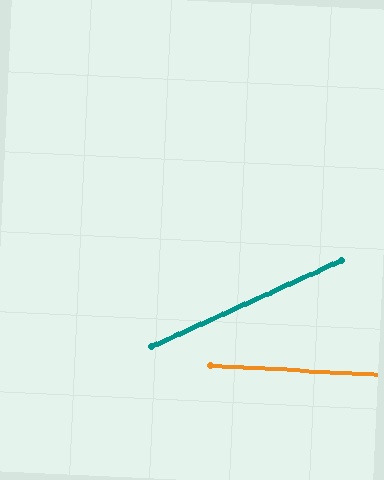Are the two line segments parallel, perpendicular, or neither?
Neither parallel nor perpendicular — they differ by about 28°.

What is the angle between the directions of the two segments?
Approximately 28 degrees.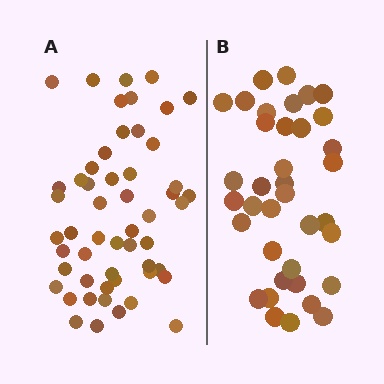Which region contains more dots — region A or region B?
Region A (the left region) has more dots.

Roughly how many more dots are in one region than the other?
Region A has approximately 15 more dots than region B.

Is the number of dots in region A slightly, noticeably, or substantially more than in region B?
Region A has noticeably more, but not dramatically so. The ratio is roughly 1.4 to 1.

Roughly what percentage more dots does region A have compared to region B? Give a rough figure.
About 45% more.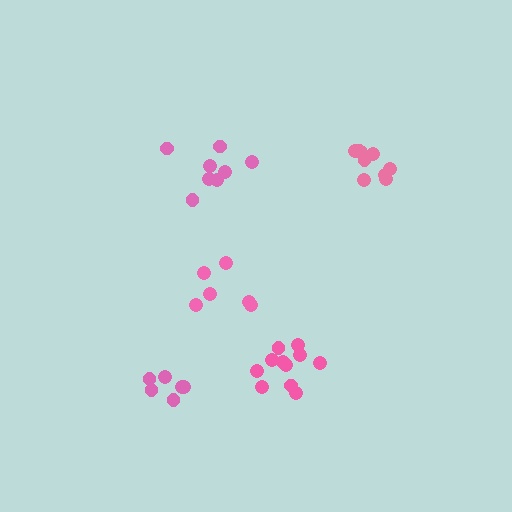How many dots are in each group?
Group 1: 6 dots, Group 2: 6 dots, Group 3: 9 dots, Group 4: 8 dots, Group 5: 11 dots (40 total).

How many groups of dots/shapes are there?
There are 5 groups.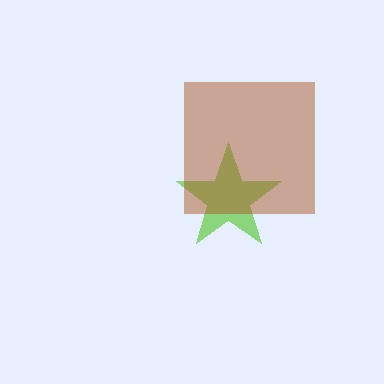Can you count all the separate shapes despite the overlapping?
Yes, there are 2 separate shapes.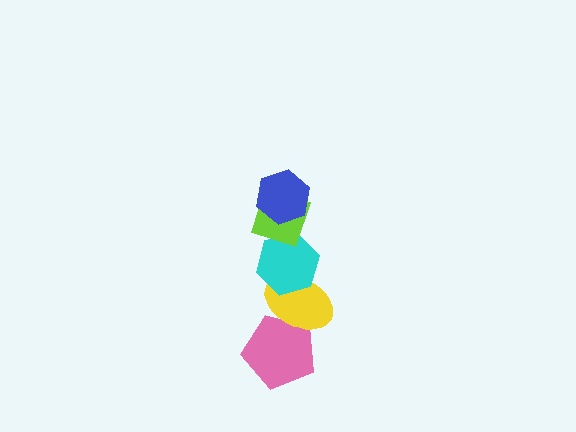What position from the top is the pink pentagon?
The pink pentagon is 5th from the top.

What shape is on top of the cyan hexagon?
The lime diamond is on top of the cyan hexagon.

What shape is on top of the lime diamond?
The blue hexagon is on top of the lime diamond.